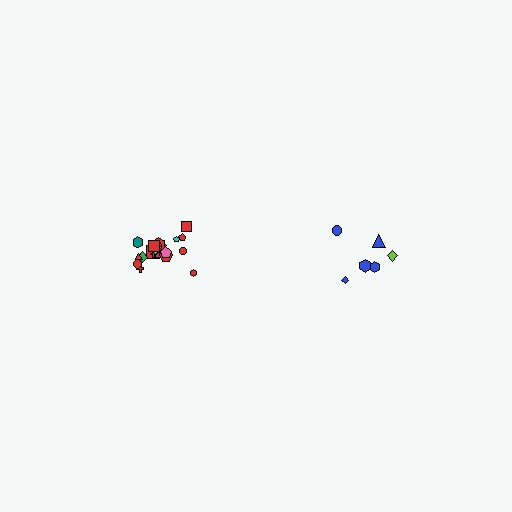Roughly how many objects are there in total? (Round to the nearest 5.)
Roughly 30 objects in total.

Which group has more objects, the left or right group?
The left group.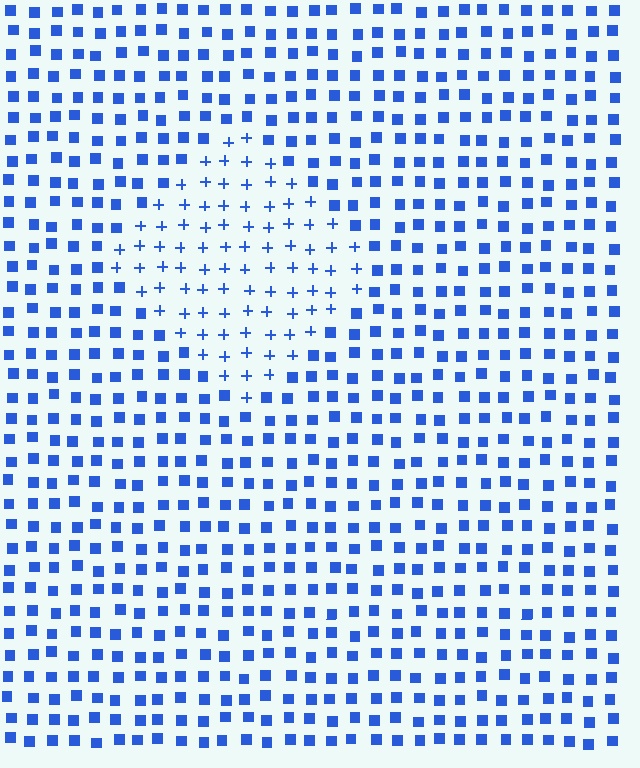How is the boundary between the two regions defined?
The boundary is defined by a change in element shape: plus signs inside vs. squares outside. All elements share the same color and spacing.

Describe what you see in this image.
The image is filled with small blue elements arranged in a uniform grid. A diamond-shaped region contains plus signs, while the surrounding area contains squares. The boundary is defined purely by the change in element shape.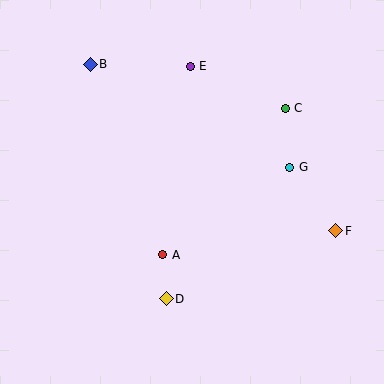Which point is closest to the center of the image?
Point A at (163, 255) is closest to the center.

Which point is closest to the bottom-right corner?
Point F is closest to the bottom-right corner.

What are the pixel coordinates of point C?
Point C is at (285, 108).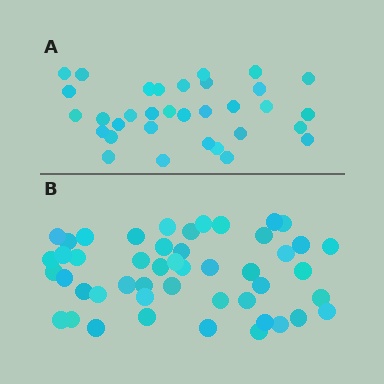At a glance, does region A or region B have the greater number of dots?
Region B (the bottom region) has more dots.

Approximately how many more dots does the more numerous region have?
Region B has approximately 15 more dots than region A.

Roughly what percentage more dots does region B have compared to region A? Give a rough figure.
About 45% more.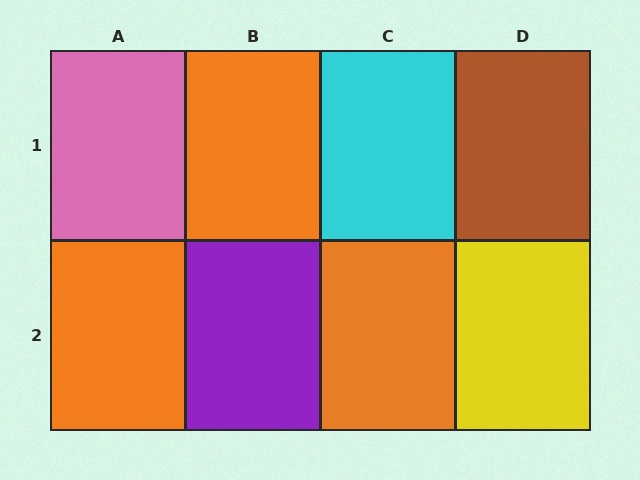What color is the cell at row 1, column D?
Brown.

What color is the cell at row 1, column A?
Pink.